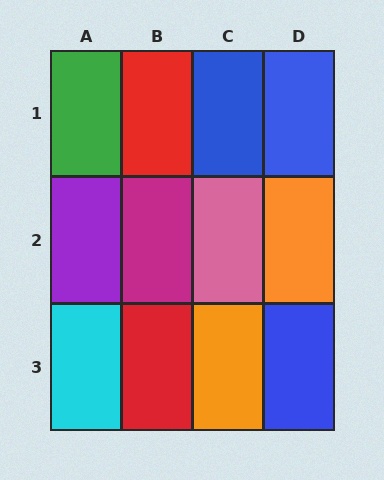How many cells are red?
2 cells are red.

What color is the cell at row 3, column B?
Red.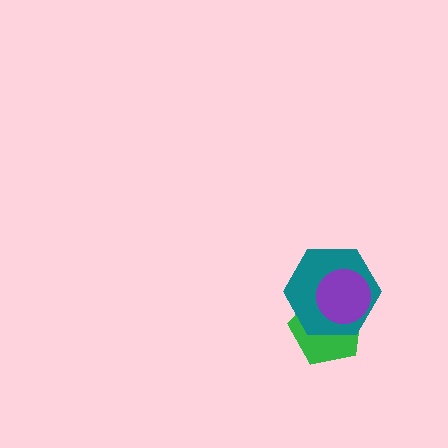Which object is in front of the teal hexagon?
The purple circle is in front of the teal hexagon.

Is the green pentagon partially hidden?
Yes, it is partially covered by another shape.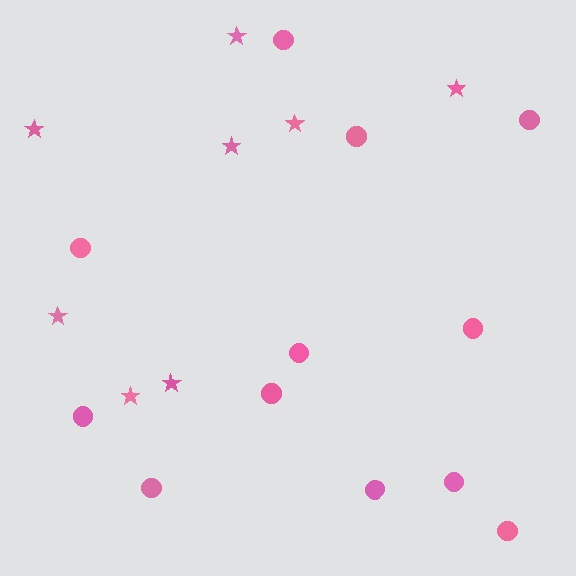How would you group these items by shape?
There are 2 groups: one group of circles (12) and one group of stars (8).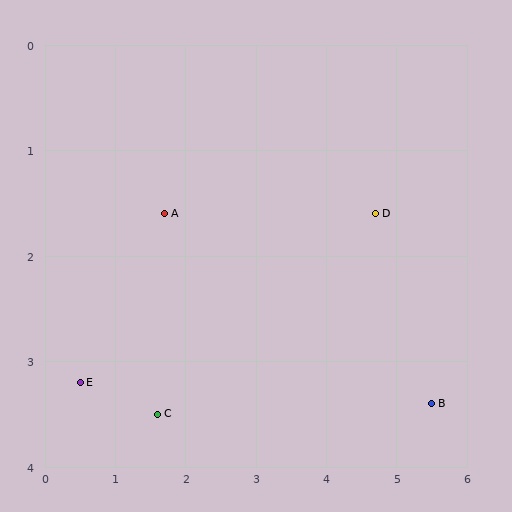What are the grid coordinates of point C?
Point C is at approximately (1.6, 3.5).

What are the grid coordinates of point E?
Point E is at approximately (0.5, 3.2).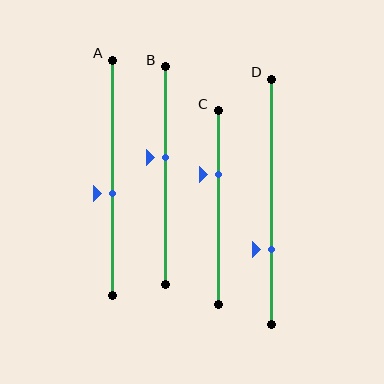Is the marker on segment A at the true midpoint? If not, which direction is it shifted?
No, the marker on segment A is shifted downward by about 7% of the segment length.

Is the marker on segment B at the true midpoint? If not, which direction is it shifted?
No, the marker on segment B is shifted upward by about 8% of the segment length.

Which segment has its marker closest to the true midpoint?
Segment A has its marker closest to the true midpoint.